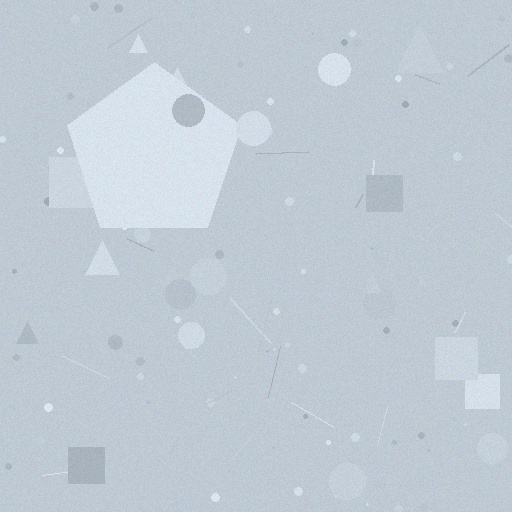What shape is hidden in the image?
A pentagon is hidden in the image.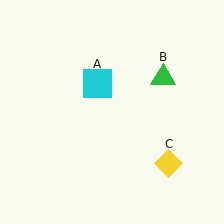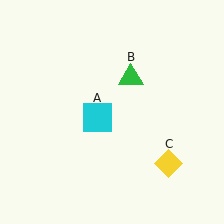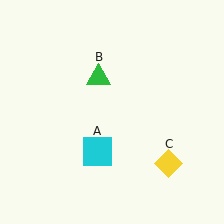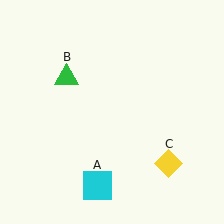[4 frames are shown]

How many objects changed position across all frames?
2 objects changed position: cyan square (object A), green triangle (object B).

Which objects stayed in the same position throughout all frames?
Yellow diamond (object C) remained stationary.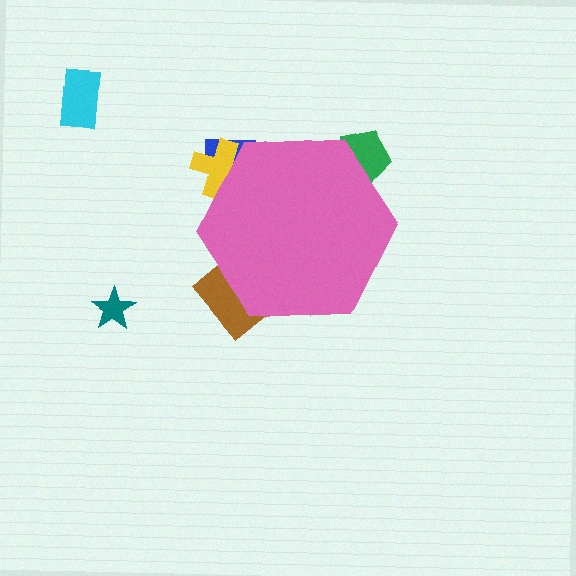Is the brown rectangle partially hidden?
Yes, the brown rectangle is partially hidden behind the pink hexagon.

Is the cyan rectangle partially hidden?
No, the cyan rectangle is fully visible.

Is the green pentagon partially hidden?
Yes, the green pentagon is partially hidden behind the pink hexagon.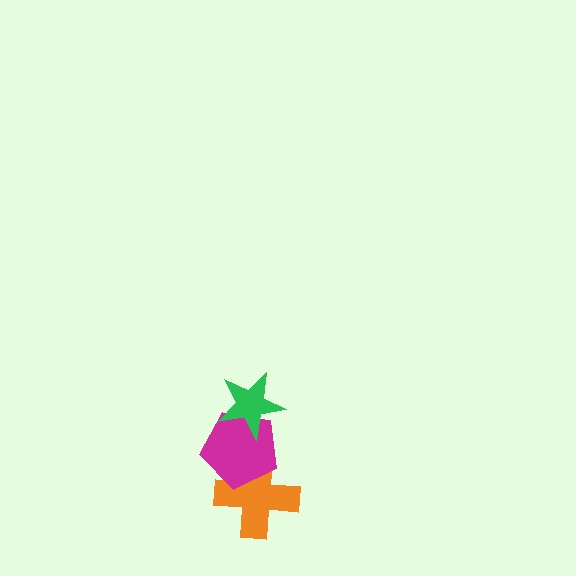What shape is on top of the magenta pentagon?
The green star is on top of the magenta pentagon.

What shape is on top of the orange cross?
The magenta pentagon is on top of the orange cross.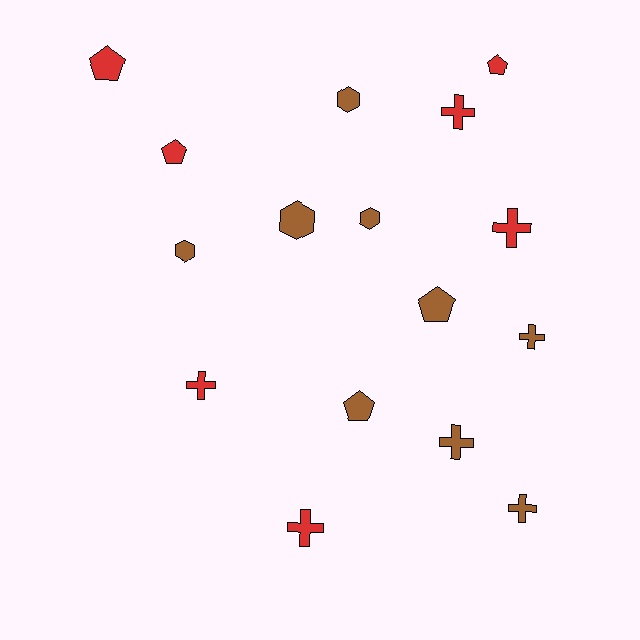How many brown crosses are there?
There are 3 brown crosses.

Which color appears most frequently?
Brown, with 9 objects.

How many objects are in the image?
There are 16 objects.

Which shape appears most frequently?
Cross, with 7 objects.